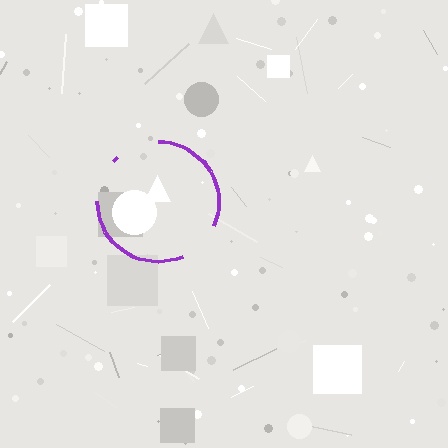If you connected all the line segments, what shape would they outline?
They would outline a circle.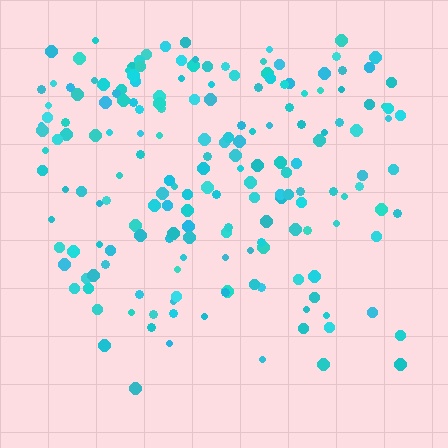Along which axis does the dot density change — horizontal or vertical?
Vertical.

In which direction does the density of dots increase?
From bottom to top, with the top side densest.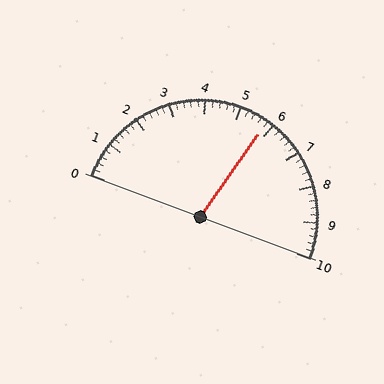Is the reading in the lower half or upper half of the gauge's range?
The reading is in the upper half of the range (0 to 10).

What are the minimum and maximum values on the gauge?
The gauge ranges from 0 to 10.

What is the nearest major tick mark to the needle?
The nearest major tick mark is 6.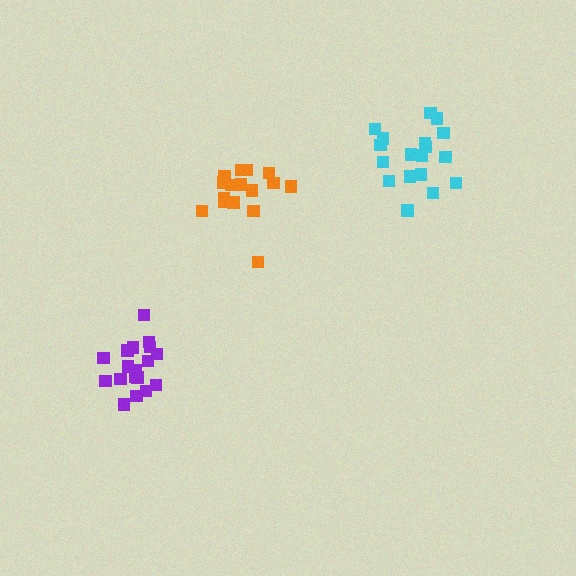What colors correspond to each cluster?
The clusters are colored: cyan, orange, purple.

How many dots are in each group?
Group 1: 18 dots, Group 2: 17 dots, Group 3: 18 dots (53 total).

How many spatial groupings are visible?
There are 3 spatial groupings.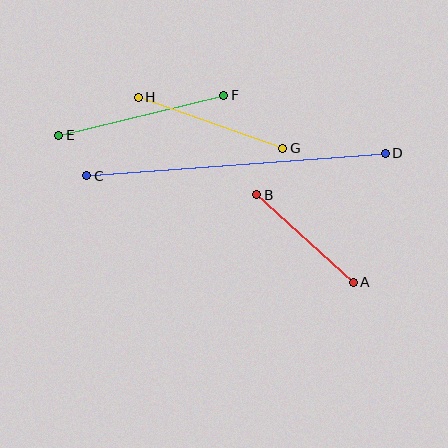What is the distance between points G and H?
The distance is approximately 153 pixels.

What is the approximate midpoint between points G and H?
The midpoint is at approximately (210, 123) pixels.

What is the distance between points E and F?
The distance is approximately 170 pixels.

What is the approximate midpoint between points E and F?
The midpoint is at approximately (141, 115) pixels.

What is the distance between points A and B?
The distance is approximately 130 pixels.